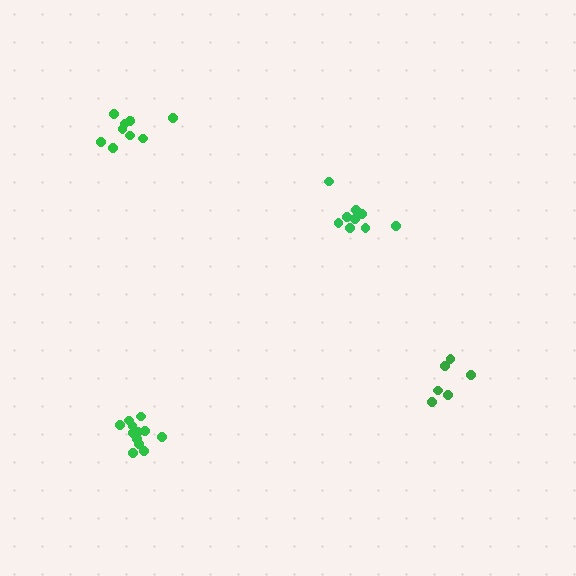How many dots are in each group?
Group 1: 12 dots, Group 2: 6 dots, Group 3: 10 dots, Group 4: 10 dots (38 total).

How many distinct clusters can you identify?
There are 4 distinct clusters.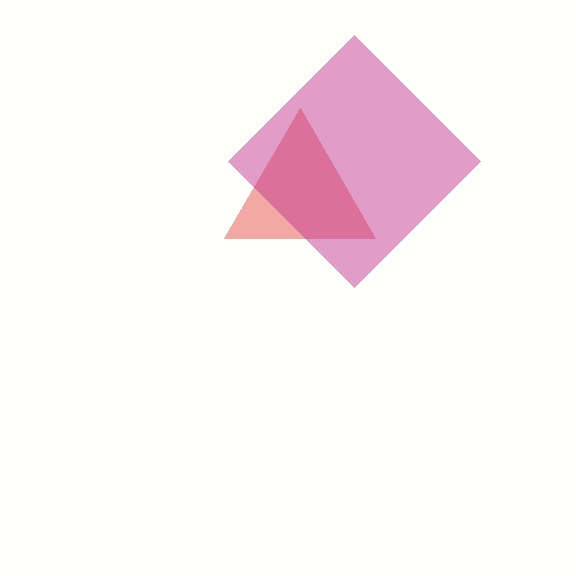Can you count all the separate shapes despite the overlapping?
Yes, there are 2 separate shapes.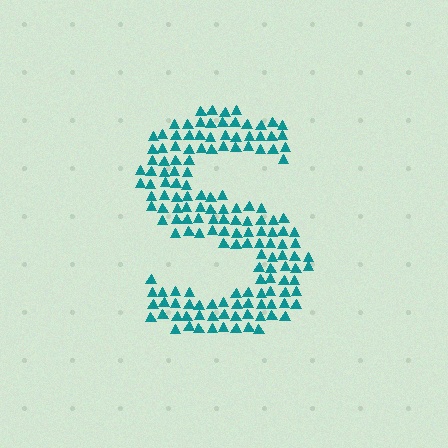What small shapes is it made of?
It is made of small triangles.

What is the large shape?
The large shape is the letter S.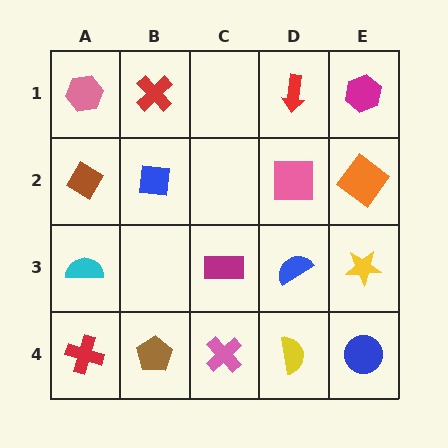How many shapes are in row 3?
4 shapes.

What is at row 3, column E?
A yellow star.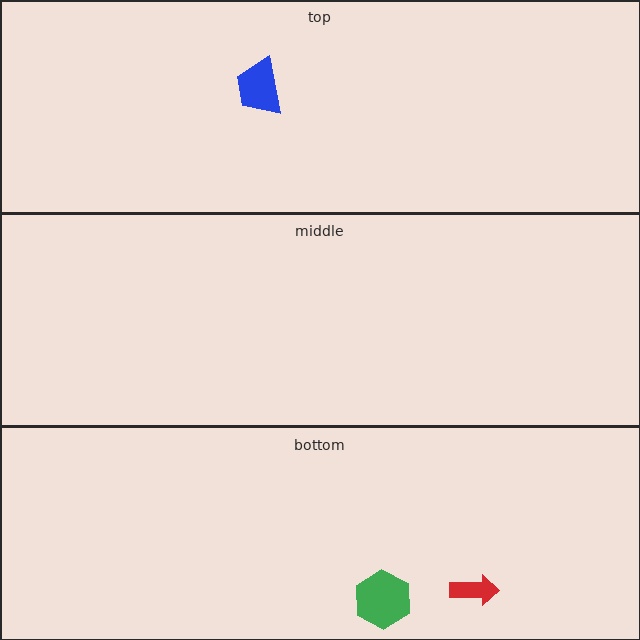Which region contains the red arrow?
The bottom region.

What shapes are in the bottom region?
The green hexagon, the red arrow.